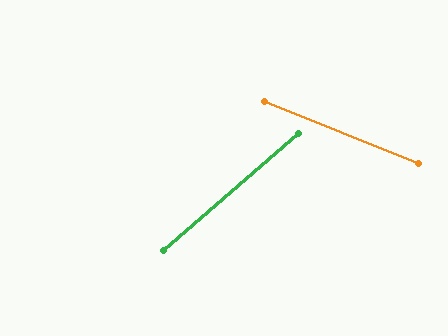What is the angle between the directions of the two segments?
Approximately 63 degrees.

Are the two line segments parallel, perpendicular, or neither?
Neither parallel nor perpendicular — they differ by about 63°.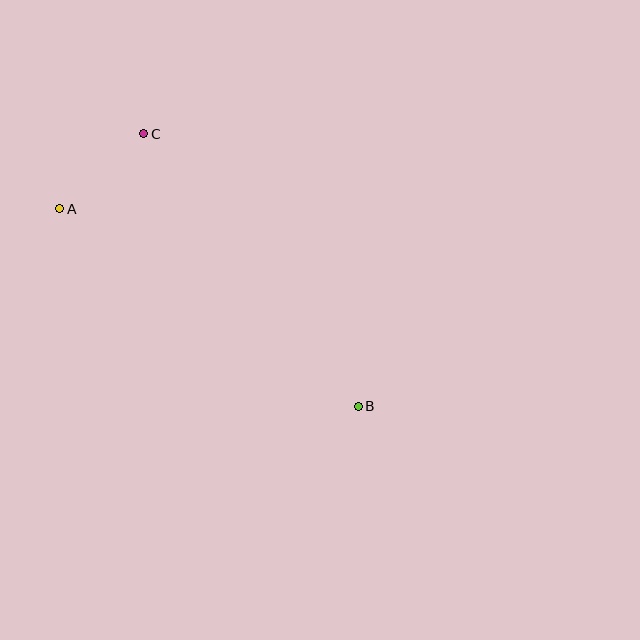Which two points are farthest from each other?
Points A and B are farthest from each other.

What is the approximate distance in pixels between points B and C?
The distance between B and C is approximately 347 pixels.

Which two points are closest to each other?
Points A and C are closest to each other.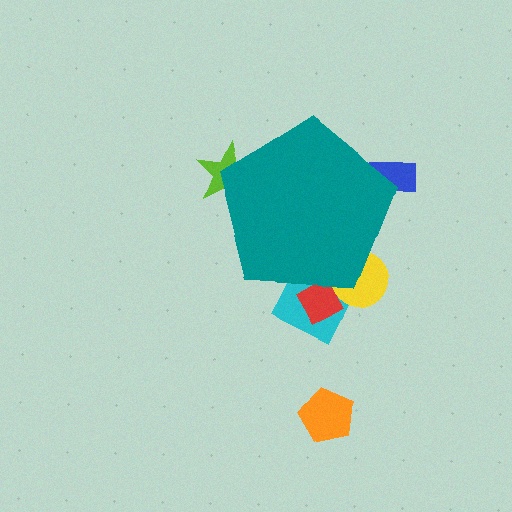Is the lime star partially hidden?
Yes, the lime star is partially hidden behind the teal pentagon.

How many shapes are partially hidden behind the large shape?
5 shapes are partially hidden.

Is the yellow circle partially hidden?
Yes, the yellow circle is partially hidden behind the teal pentagon.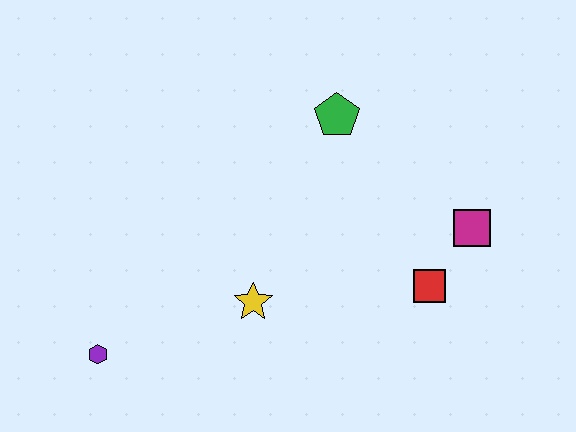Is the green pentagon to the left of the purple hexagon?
No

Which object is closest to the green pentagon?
The magenta square is closest to the green pentagon.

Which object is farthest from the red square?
The purple hexagon is farthest from the red square.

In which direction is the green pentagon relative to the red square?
The green pentagon is above the red square.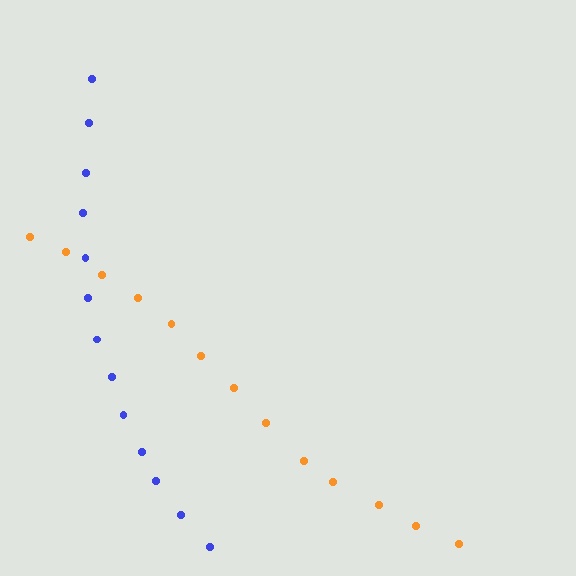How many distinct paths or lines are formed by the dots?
There are 2 distinct paths.